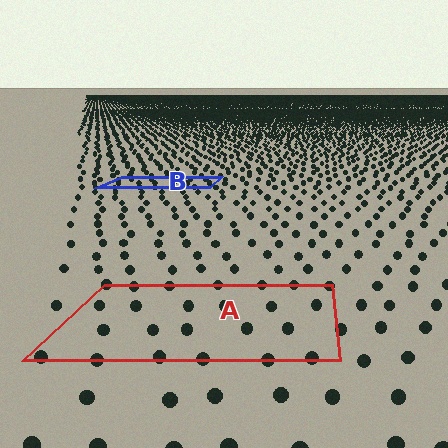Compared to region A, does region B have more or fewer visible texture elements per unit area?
Region B has more texture elements per unit area — they are packed more densely because it is farther away.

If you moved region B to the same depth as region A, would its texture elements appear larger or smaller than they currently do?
They would appear larger. At a closer depth, the same texture elements are projected at a bigger on-screen size.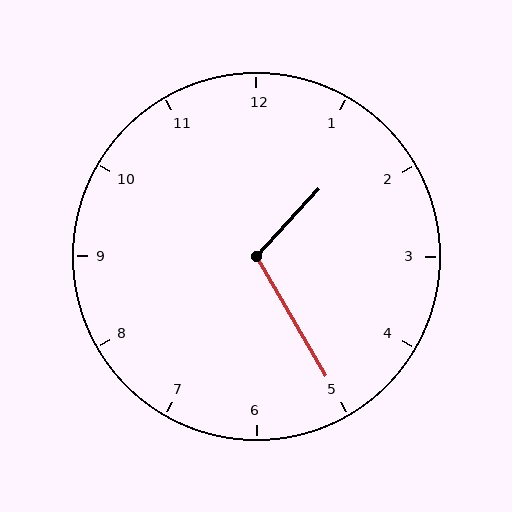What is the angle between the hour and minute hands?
Approximately 108 degrees.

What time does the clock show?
1:25.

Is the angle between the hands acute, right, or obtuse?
It is obtuse.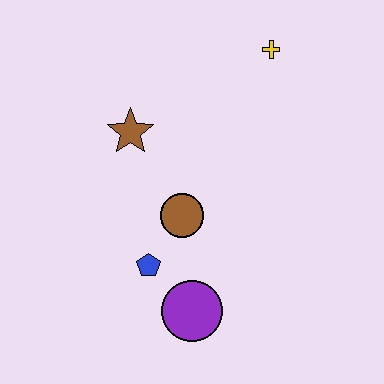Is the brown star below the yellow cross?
Yes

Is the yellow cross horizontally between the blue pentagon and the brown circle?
No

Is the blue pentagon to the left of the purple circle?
Yes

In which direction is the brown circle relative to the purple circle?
The brown circle is above the purple circle.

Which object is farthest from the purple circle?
The yellow cross is farthest from the purple circle.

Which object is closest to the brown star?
The brown circle is closest to the brown star.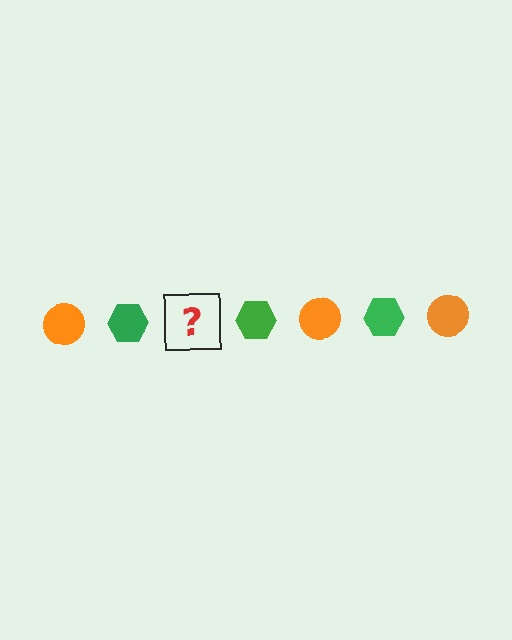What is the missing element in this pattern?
The missing element is an orange circle.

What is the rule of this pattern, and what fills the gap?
The rule is that the pattern alternates between orange circle and green hexagon. The gap should be filled with an orange circle.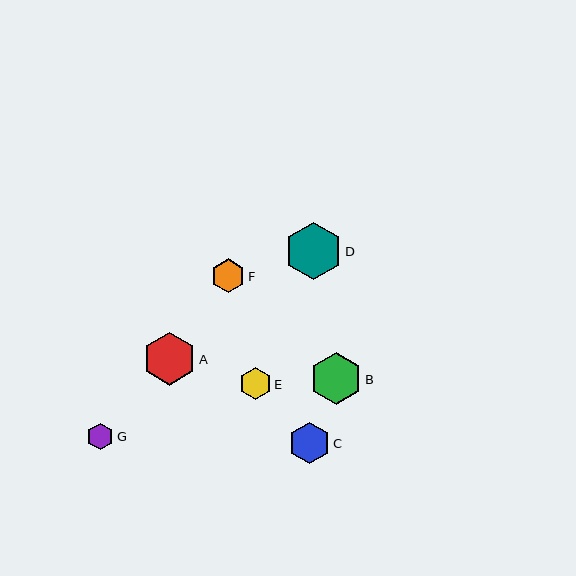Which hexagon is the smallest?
Hexagon G is the smallest with a size of approximately 27 pixels.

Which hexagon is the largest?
Hexagon D is the largest with a size of approximately 57 pixels.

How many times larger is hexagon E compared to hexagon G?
Hexagon E is approximately 1.2 times the size of hexagon G.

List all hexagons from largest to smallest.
From largest to smallest: D, A, B, C, F, E, G.